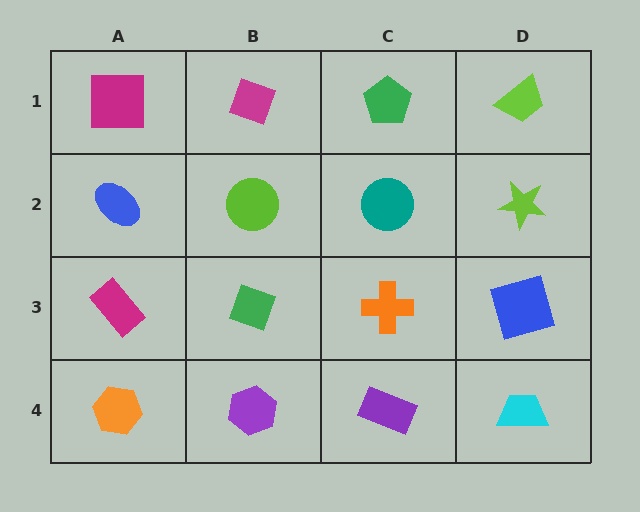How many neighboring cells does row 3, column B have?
4.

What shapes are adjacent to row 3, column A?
A blue ellipse (row 2, column A), an orange hexagon (row 4, column A), a green diamond (row 3, column B).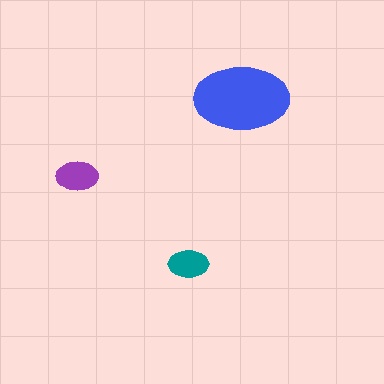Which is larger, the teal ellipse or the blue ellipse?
The blue one.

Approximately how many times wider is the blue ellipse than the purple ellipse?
About 2 times wider.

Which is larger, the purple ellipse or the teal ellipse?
The purple one.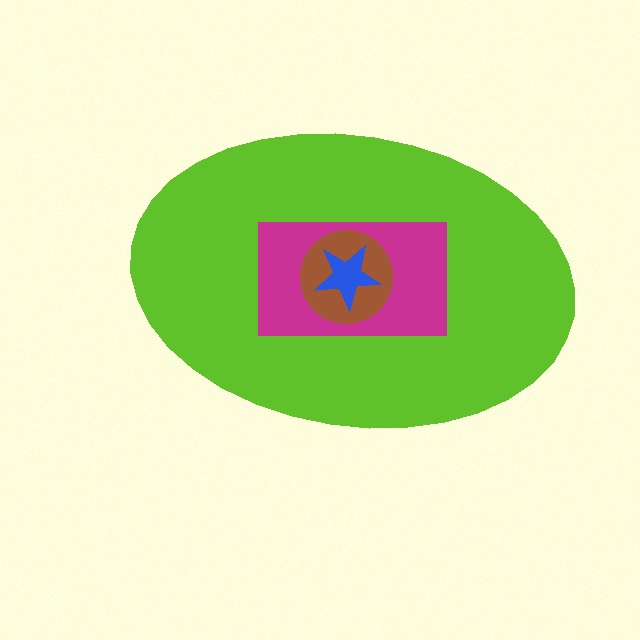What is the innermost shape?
The blue star.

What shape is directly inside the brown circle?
The blue star.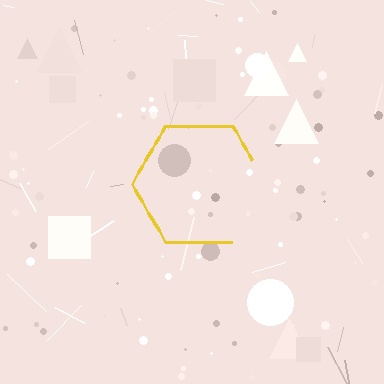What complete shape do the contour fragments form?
The contour fragments form a hexagon.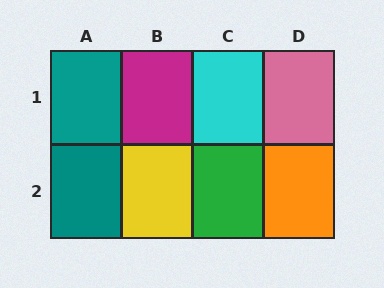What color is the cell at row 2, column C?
Green.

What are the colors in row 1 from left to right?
Teal, magenta, cyan, pink.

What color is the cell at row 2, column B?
Yellow.